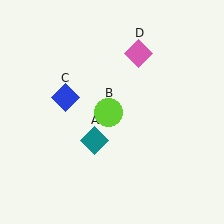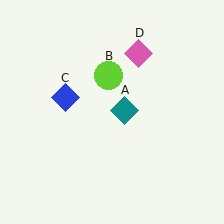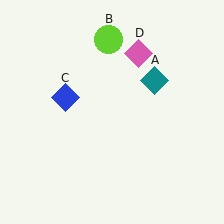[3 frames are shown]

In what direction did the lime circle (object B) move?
The lime circle (object B) moved up.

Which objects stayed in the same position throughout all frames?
Blue diamond (object C) and pink diamond (object D) remained stationary.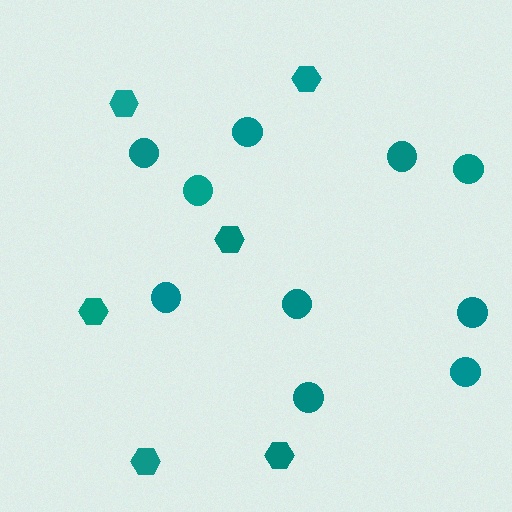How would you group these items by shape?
There are 2 groups: one group of hexagons (6) and one group of circles (10).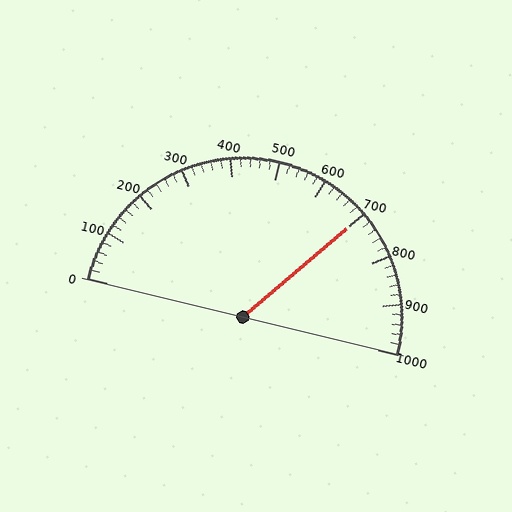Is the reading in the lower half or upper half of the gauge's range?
The reading is in the upper half of the range (0 to 1000).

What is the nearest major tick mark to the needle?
The nearest major tick mark is 700.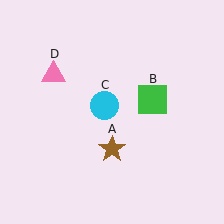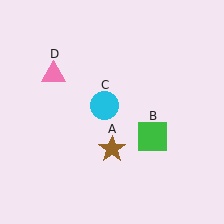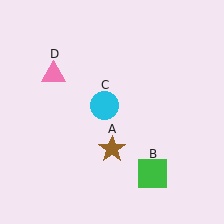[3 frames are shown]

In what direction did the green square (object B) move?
The green square (object B) moved down.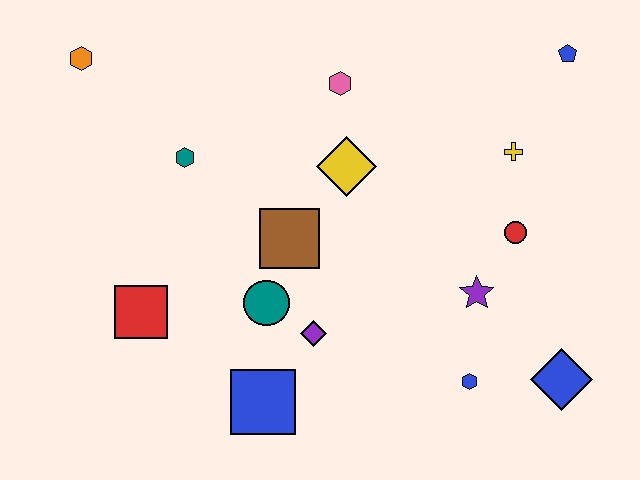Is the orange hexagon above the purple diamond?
Yes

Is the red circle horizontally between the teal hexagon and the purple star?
No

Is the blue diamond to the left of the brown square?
No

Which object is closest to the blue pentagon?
The yellow cross is closest to the blue pentagon.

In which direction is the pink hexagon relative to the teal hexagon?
The pink hexagon is to the right of the teal hexagon.